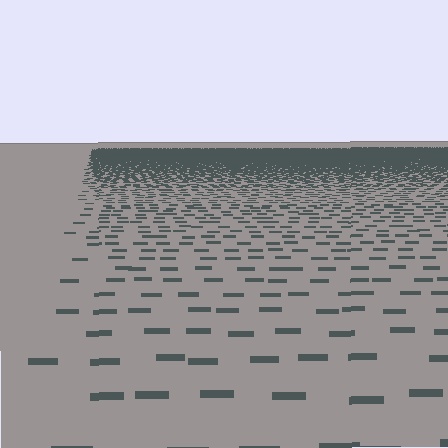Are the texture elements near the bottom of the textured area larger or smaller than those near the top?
Larger. Near the bottom, elements are closer to the viewer and appear at a bigger on-screen size.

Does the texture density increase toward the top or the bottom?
Density increases toward the top.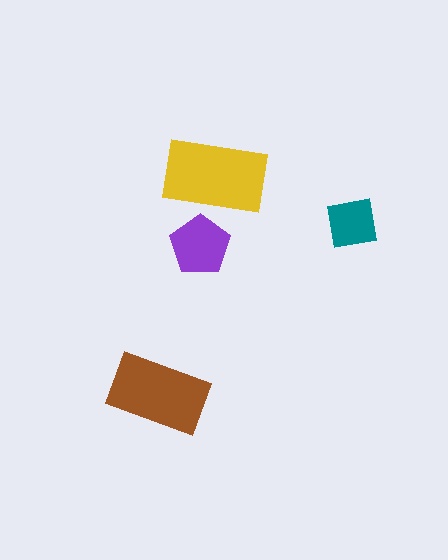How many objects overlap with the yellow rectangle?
1 object overlaps with the yellow rectangle.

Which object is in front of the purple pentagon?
The yellow rectangle is in front of the purple pentagon.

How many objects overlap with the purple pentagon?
1 object overlaps with the purple pentagon.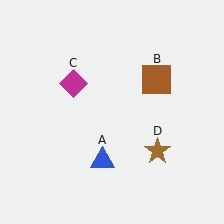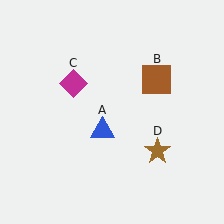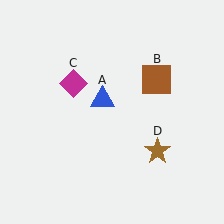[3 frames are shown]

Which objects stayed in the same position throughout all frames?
Brown square (object B) and magenta diamond (object C) and brown star (object D) remained stationary.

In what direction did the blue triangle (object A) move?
The blue triangle (object A) moved up.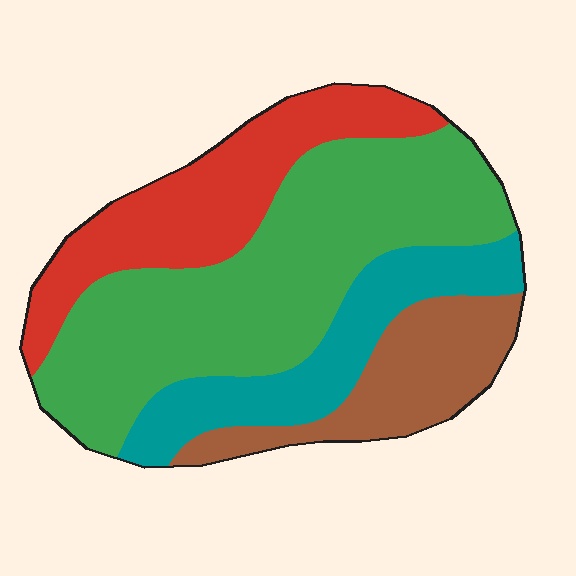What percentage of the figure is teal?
Teal takes up about one sixth (1/6) of the figure.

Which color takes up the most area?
Green, at roughly 45%.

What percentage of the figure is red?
Red takes up about one quarter (1/4) of the figure.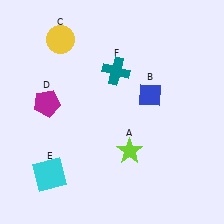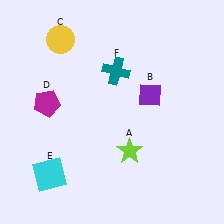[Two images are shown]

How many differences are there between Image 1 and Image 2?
There is 1 difference between the two images.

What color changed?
The diamond (B) changed from blue in Image 1 to purple in Image 2.